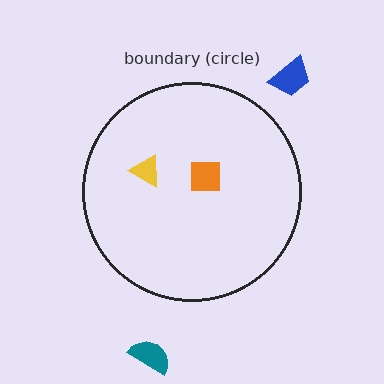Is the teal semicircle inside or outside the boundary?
Outside.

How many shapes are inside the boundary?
2 inside, 2 outside.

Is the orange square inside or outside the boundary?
Inside.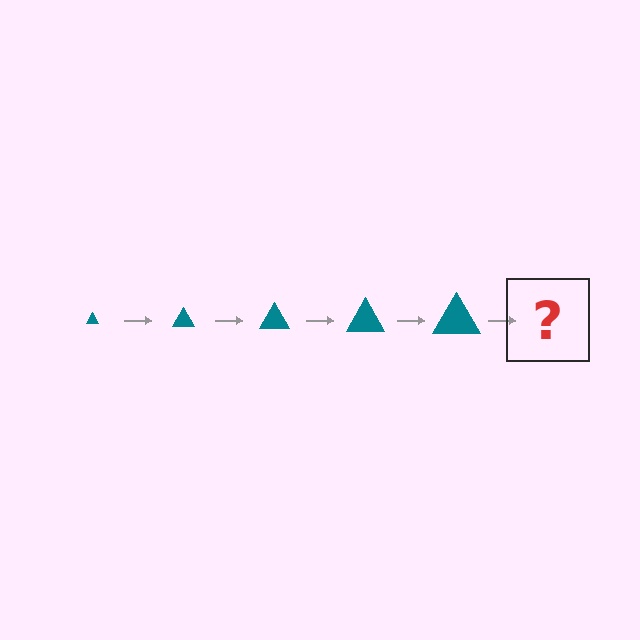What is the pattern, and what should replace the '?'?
The pattern is that the triangle gets progressively larger each step. The '?' should be a teal triangle, larger than the previous one.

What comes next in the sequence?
The next element should be a teal triangle, larger than the previous one.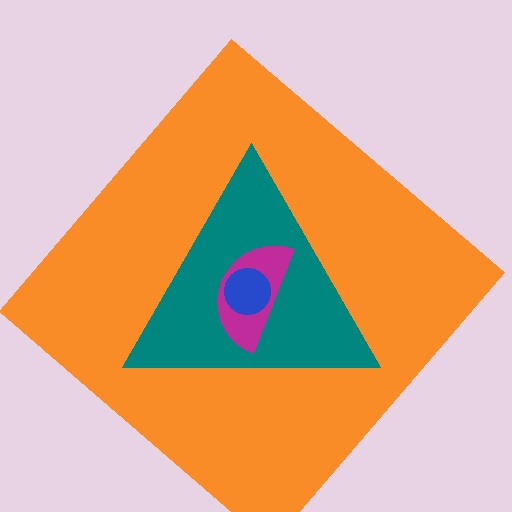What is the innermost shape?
The blue circle.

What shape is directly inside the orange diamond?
The teal triangle.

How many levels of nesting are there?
4.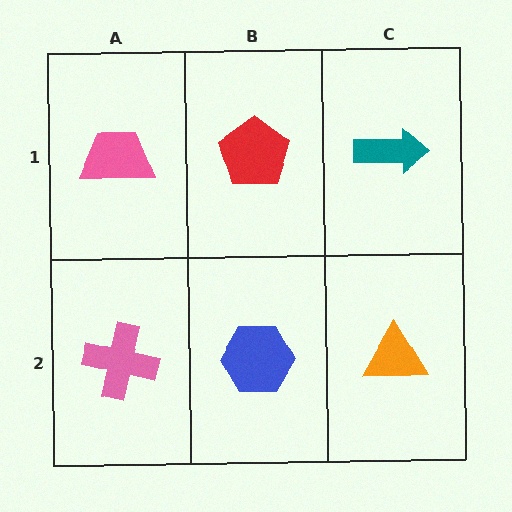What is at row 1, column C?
A teal arrow.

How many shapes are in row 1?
3 shapes.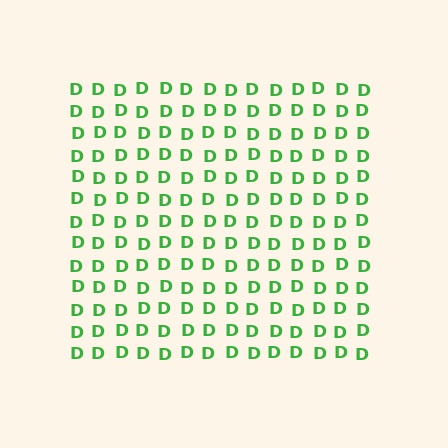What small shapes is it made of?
It is made of small letter D's.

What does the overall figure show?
The overall figure shows a square.